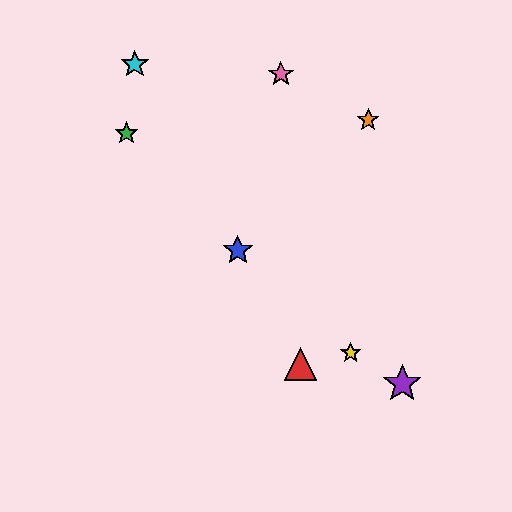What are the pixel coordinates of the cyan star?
The cyan star is at (135, 64).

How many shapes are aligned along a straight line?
3 shapes (the red triangle, the blue star, the cyan star) are aligned along a straight line.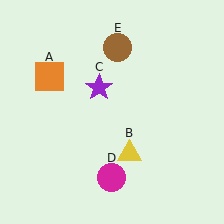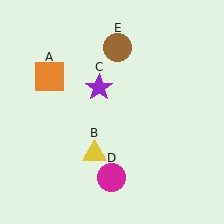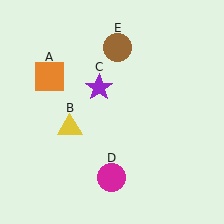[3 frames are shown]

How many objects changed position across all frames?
1 object changed position: yellow triangle (object B).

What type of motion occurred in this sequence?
The yellow triangle (object B) rotated clockwise around the center of the scene.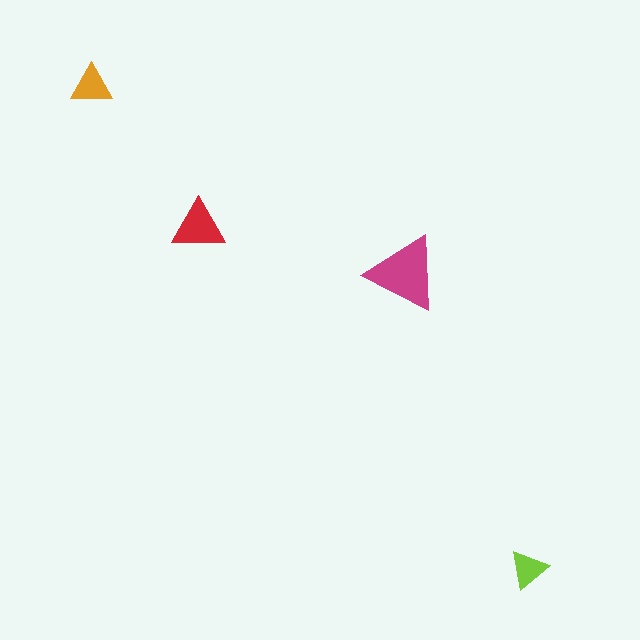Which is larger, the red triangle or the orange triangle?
The red one.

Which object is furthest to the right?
The lime triangle is rightmost.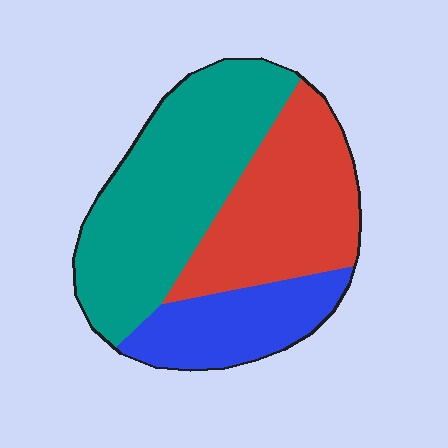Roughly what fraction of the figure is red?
Red takes up between a quarter and a half of the figure.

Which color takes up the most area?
Teal, at roughly 45%.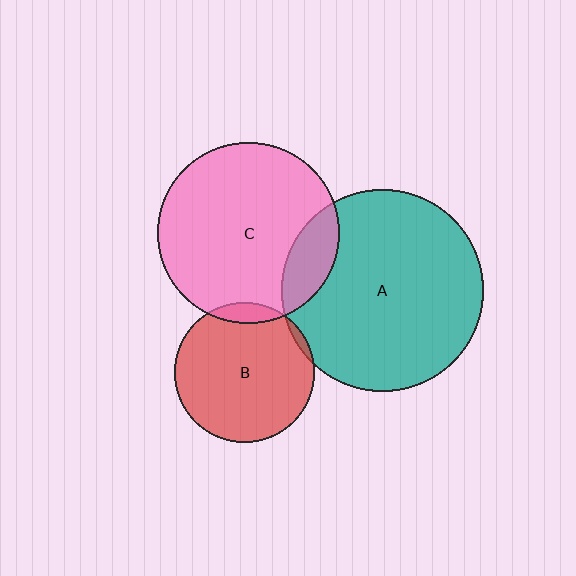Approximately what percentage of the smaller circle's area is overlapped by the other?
Approximately 10%.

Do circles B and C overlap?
Yes.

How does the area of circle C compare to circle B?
Approximately 1.7 times.